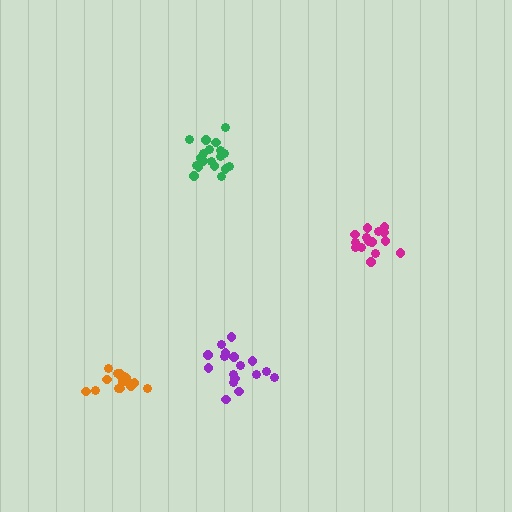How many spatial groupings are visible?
There are 4 spatial groupings.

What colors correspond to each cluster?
The clusters are colored: orange, purple, green, magenta.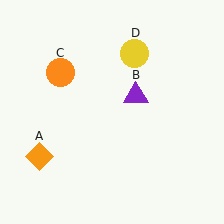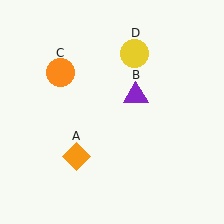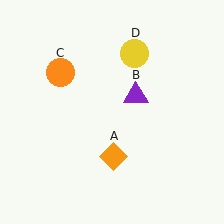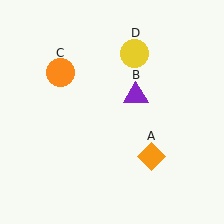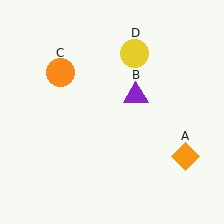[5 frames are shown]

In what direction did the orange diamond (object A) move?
The orange diamond (object A) moved right.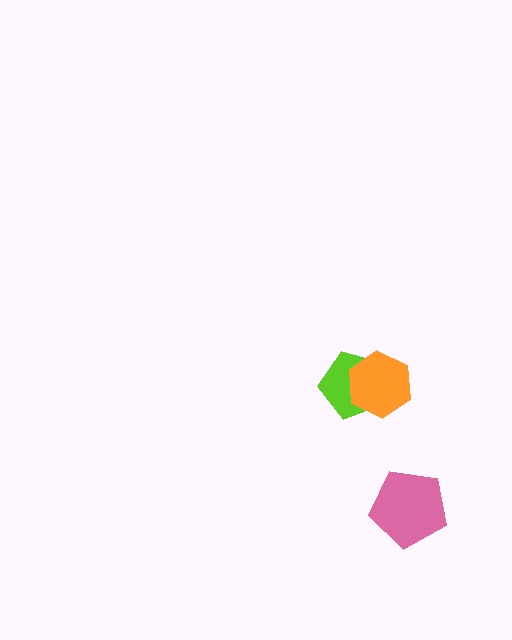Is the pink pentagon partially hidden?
No, no other shape covers it.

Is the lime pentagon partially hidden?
Yes, it is partially covered by another shape.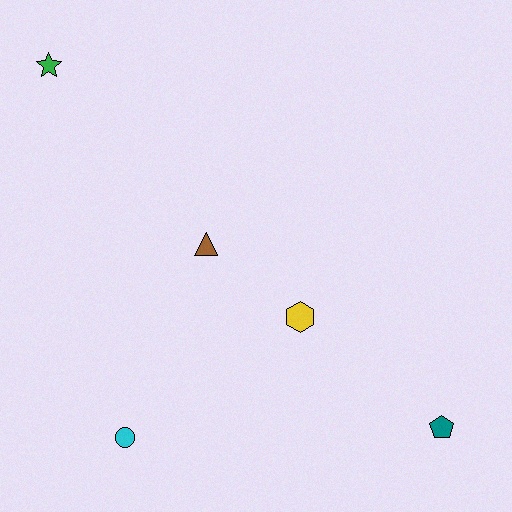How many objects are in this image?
There are 5 objects.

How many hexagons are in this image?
There is 1 hexagon.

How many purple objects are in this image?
There are no purple objects.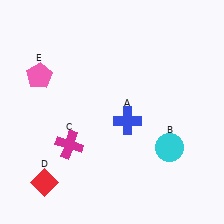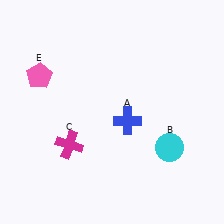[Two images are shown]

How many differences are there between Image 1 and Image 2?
There is 1 difference between the two images.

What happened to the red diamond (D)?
The red diamond (D) was removed in Image 2. It was in the bottom-left area of Image 1.